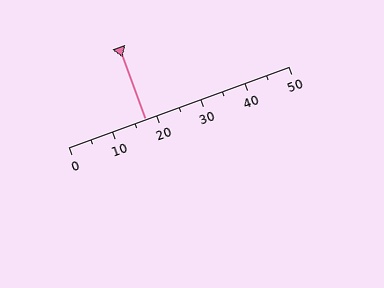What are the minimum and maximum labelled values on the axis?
The axis runs from 0 to 50.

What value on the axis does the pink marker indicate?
The marker indicates approximately 17.5.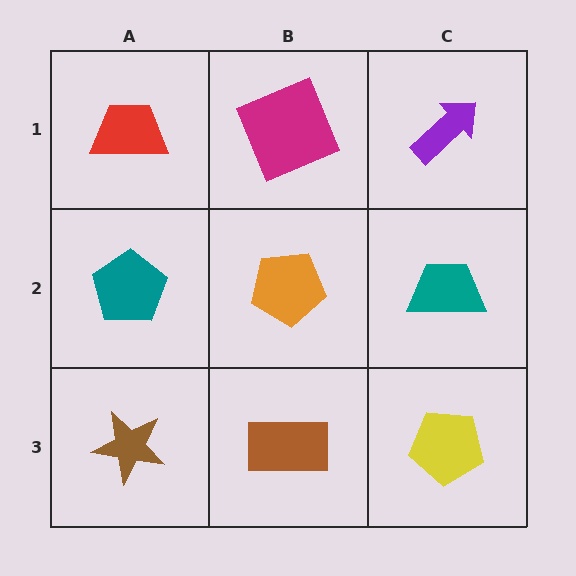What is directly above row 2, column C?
A purple arrow.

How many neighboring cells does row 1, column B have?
3.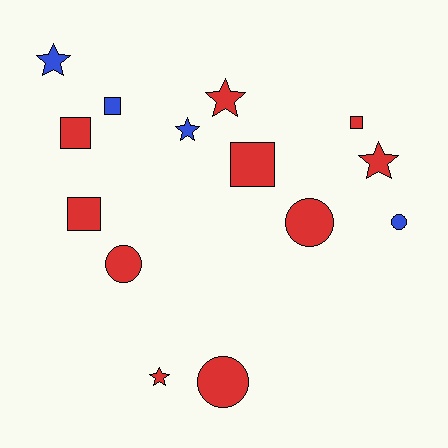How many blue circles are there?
There is 1 blue circle.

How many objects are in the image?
There are 14 objects.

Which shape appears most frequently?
Square, with 5 objects.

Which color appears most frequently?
Red, with 10 objects.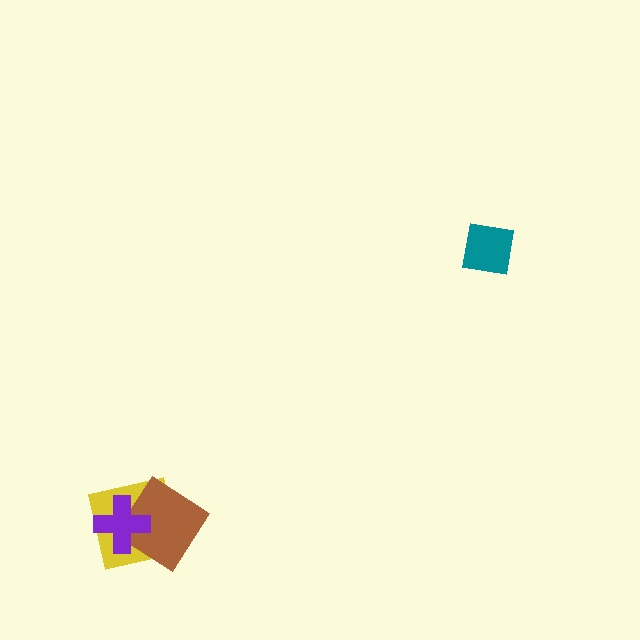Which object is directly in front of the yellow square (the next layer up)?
The brown diamond is directly in front of the yellow square.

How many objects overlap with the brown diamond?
2 objects overlap with the brown diamond.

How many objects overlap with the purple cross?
2 objects overlap with the purple cross.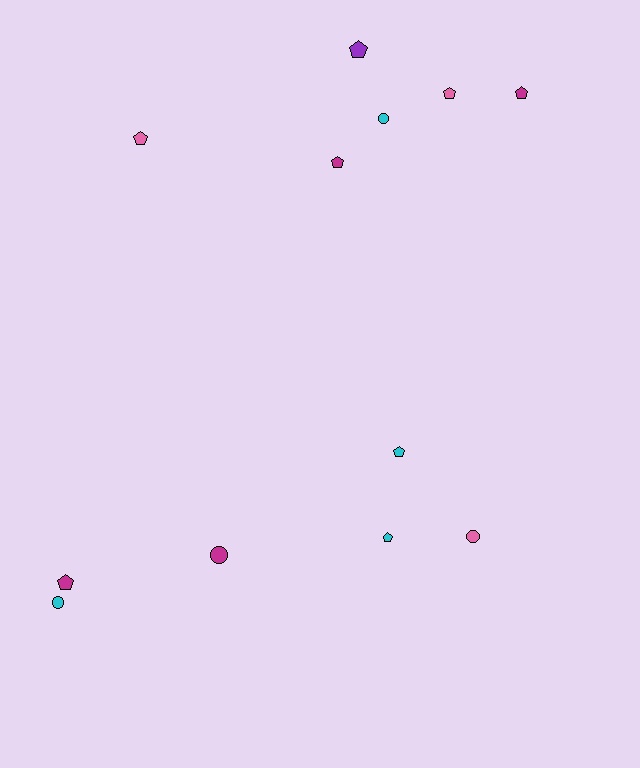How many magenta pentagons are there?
There are 3 magenta pentagons.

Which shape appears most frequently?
Pentagon, with 8 objects.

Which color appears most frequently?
Magenta, with 4 objects.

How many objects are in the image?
There are 12 objects.